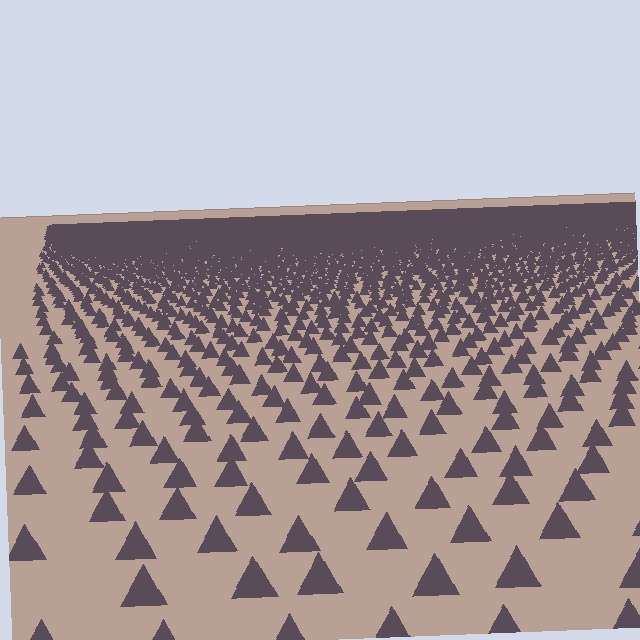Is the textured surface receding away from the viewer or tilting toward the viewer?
The surface is receding away from the viewer. Texture elements get smaller and denser toward the top.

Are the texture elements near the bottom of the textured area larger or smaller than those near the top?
Larger. Near the bottom, elements are closer to the viewer and appear at a bigger on-screen size.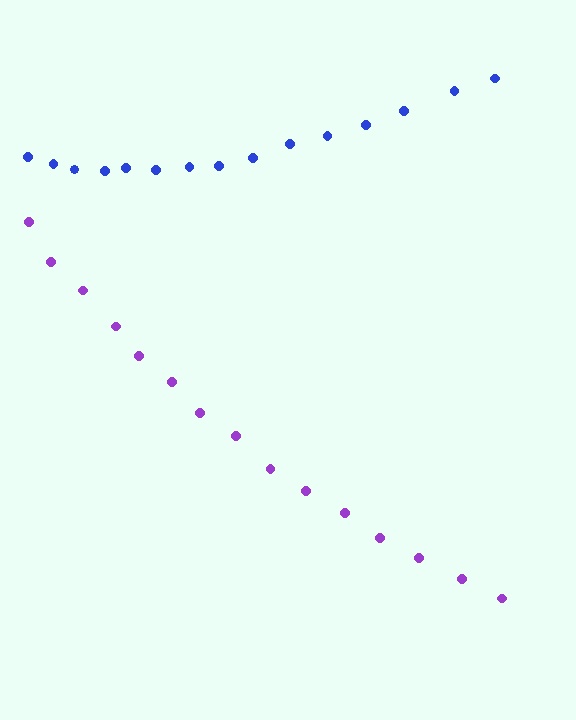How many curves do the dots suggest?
There are 2 distinct paths.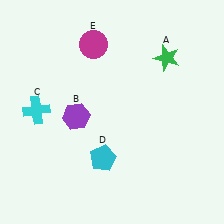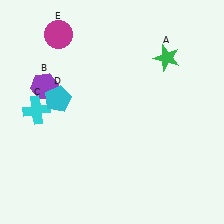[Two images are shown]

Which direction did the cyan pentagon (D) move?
The cyan pentagon (D) moved up.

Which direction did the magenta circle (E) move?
The magenta circle (E) moved left.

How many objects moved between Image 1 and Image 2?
3 objects moved between the two images.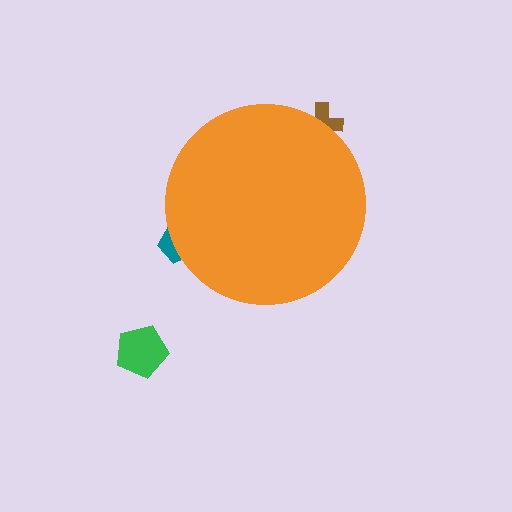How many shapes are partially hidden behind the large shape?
2 shapes are partially hidden.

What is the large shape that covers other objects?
An orange circle.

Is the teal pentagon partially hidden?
Yes, the teal pentagon is partially hidden behind the orange circle.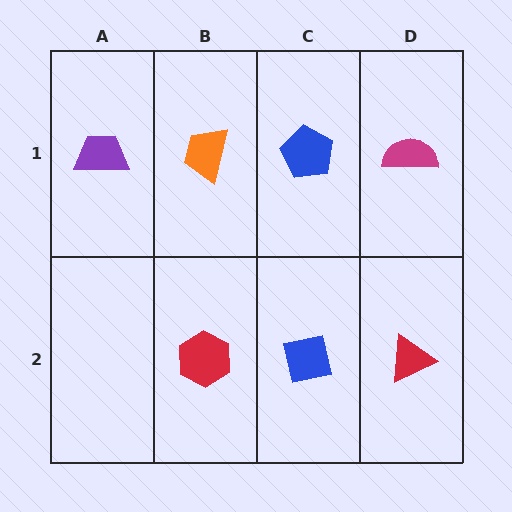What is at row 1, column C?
A blue pentagon.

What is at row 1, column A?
A purple trapezoid.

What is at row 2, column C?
A blue square.